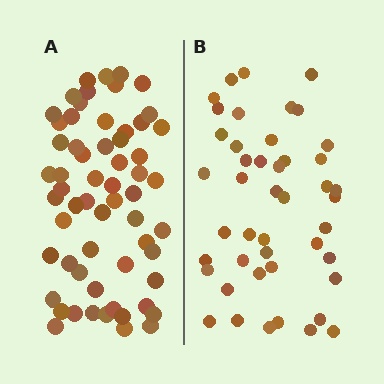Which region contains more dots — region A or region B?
Region A (the left region) has more dots.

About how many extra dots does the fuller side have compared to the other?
Region A has approximately 15 more dots than region B.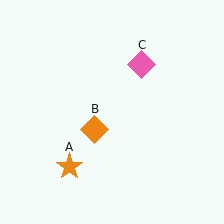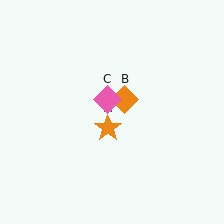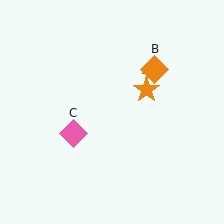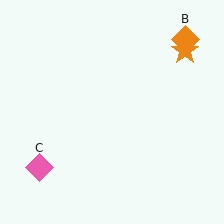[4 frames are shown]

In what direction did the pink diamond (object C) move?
The pink diamond (object C) moved down and to the left.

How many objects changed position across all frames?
3 objects changed position: orange star (object A), orange diamond (object B), pink diamond (object C).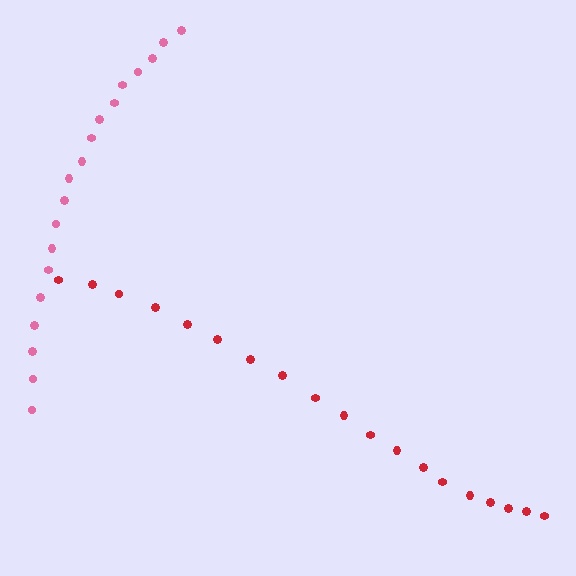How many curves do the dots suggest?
There are 2 distinct paths.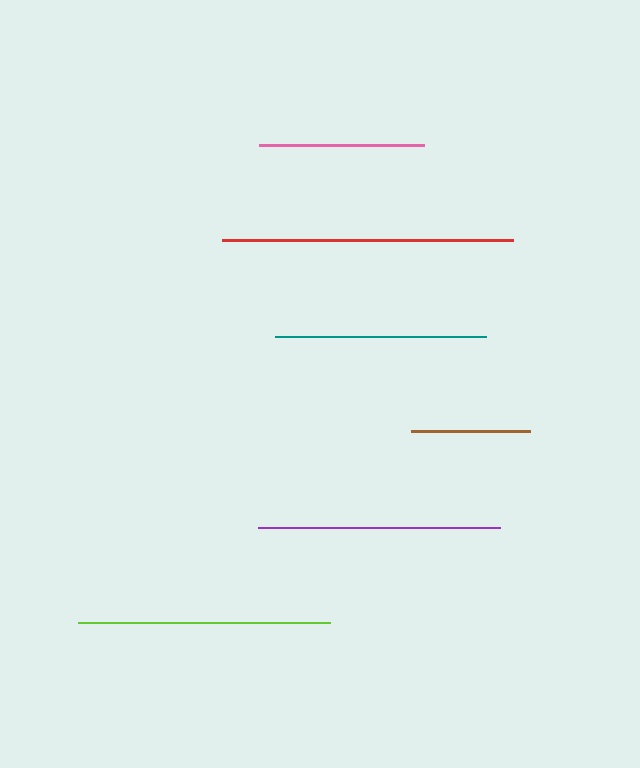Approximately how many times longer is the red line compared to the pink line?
The red line is approximately 1.8 times the length of the pink line.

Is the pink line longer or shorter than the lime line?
The lime line is longer than the pink line.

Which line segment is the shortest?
The brown line is the shortest at approximately 119 pixels.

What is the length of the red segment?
The red segment is approximately 291 pixels long.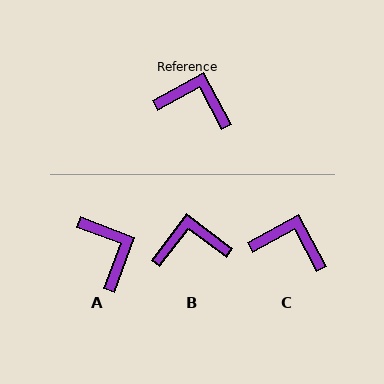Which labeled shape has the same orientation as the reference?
C.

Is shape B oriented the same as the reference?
No, it is off by about 25 degrees.